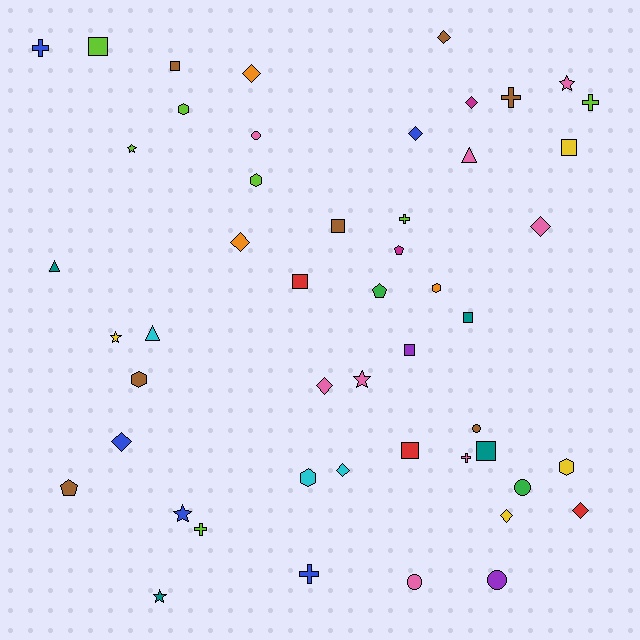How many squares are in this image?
There are 9 squares.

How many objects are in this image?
There are 50 objects.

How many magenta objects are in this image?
There are 2 magenta objects.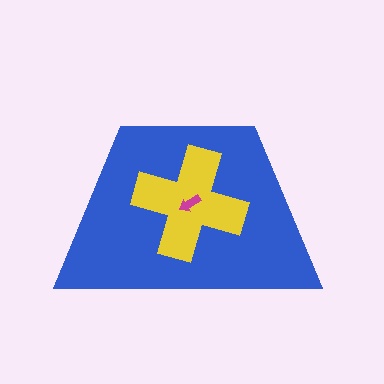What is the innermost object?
The magenta arrow.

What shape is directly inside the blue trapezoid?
The yellow cross.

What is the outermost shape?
The blue trapezoid.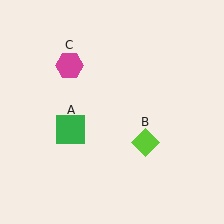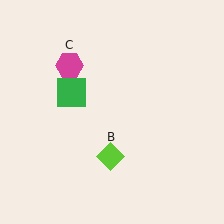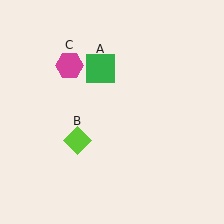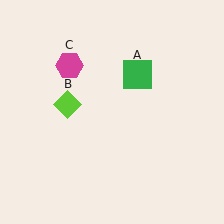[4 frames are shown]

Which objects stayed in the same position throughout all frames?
Magenta hexagon (object C) remained stationary.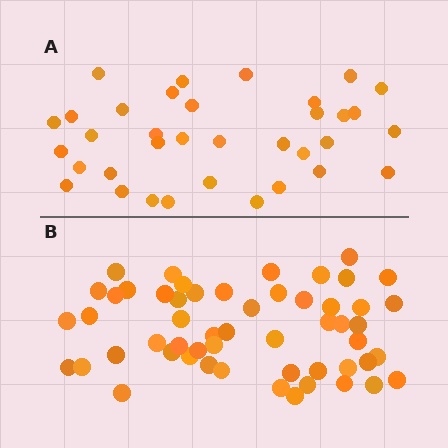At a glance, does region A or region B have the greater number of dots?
Region B (the bottom region) has more dots.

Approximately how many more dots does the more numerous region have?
Region B has approximately 20 more dots than region A.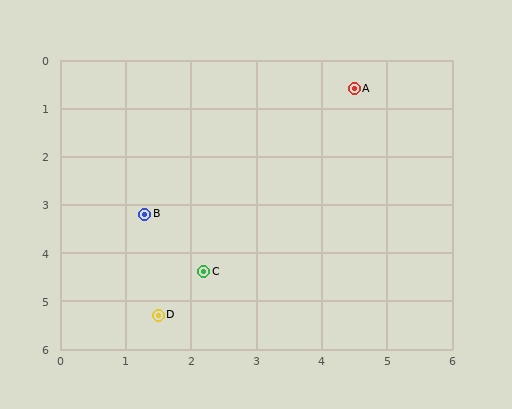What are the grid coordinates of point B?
Point B is at approximately (1.3, 3.2).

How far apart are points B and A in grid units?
Points B and A are about 4.1 grid units apart.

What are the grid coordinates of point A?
Point A is at approximately (4.5, 0.6).